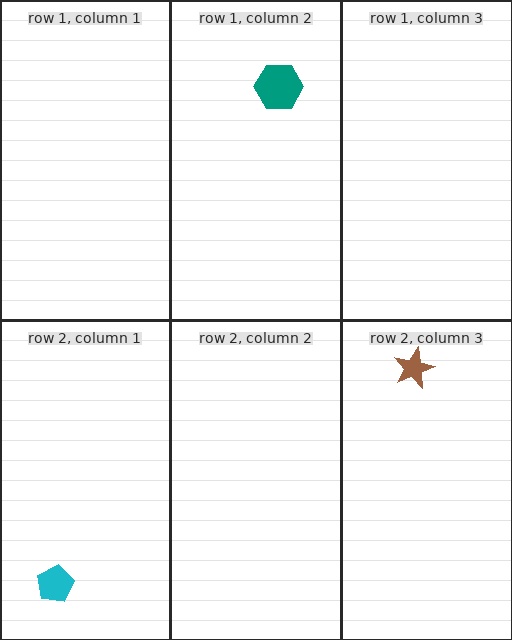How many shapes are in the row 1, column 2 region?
1.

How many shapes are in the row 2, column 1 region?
1.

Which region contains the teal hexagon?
The row 1, column 2 region.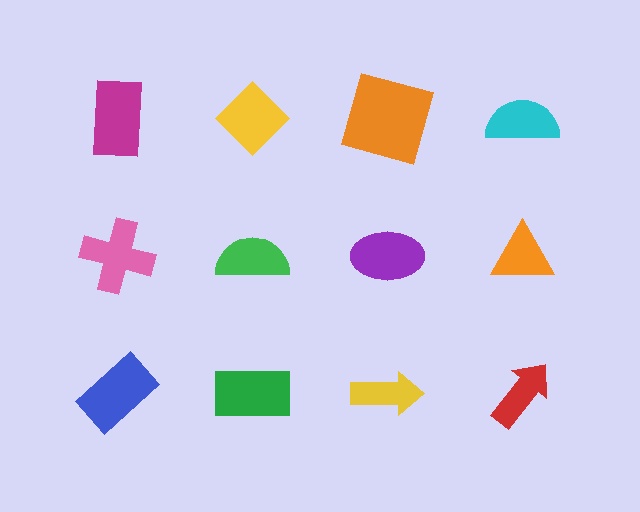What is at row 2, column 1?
A pink cross.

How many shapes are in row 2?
4 shapes.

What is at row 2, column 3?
A purple ellipse.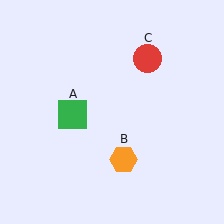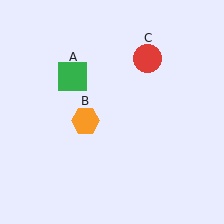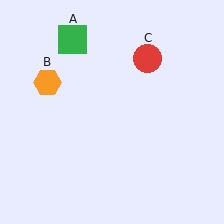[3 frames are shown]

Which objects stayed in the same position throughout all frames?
Red circle (object C) remained stationary.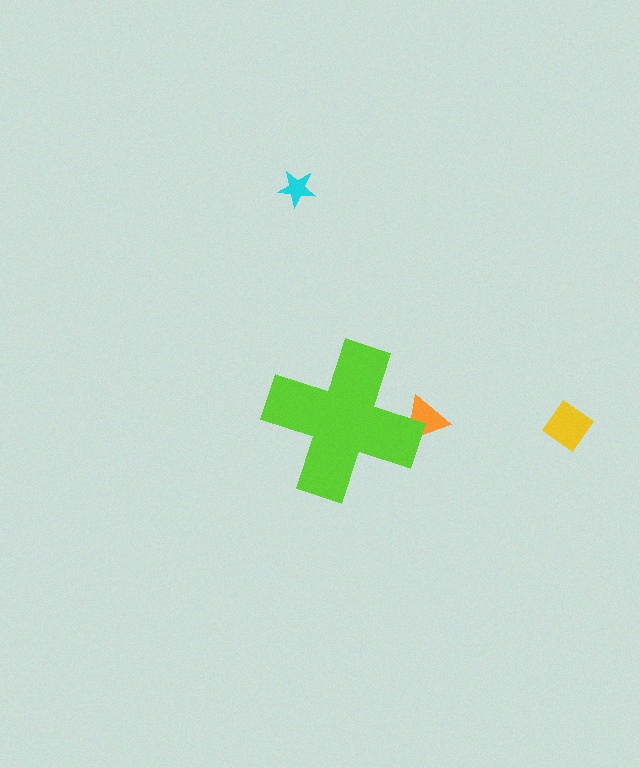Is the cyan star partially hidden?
No, the cyan star is fully visible.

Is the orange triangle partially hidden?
Yes, the orange triangle is partially hidden behind the lime cross.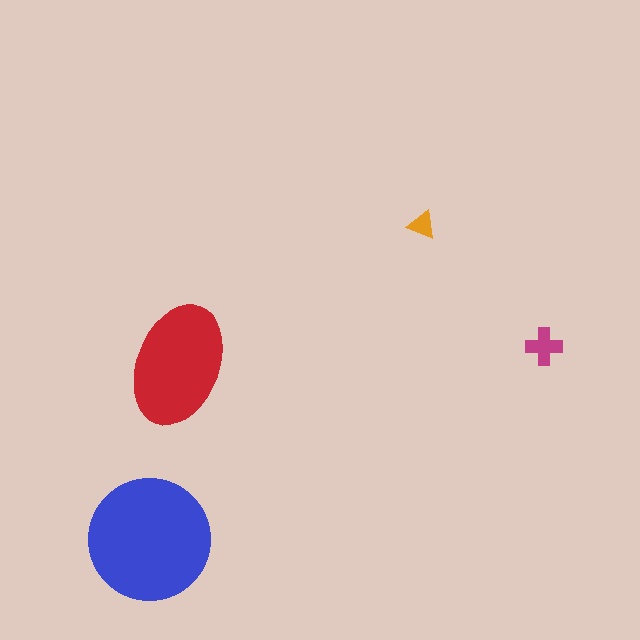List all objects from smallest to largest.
The orange triangle, the magenta cross, the red ellipse, the blue circle.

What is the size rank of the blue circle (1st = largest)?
1st.